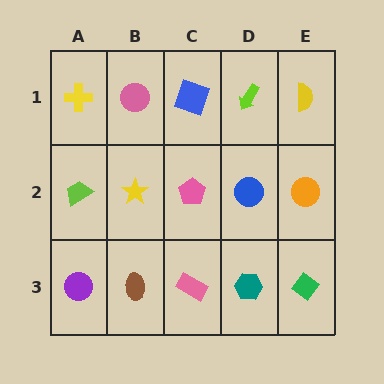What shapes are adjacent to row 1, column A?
A lime trapezoid (row 2, column A), a pink circle (row 1, column B).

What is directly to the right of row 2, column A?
A yellow star.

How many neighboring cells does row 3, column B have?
3.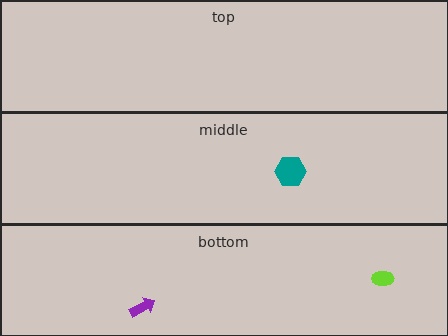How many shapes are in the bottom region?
2.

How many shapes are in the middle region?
1.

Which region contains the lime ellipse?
The bottom region.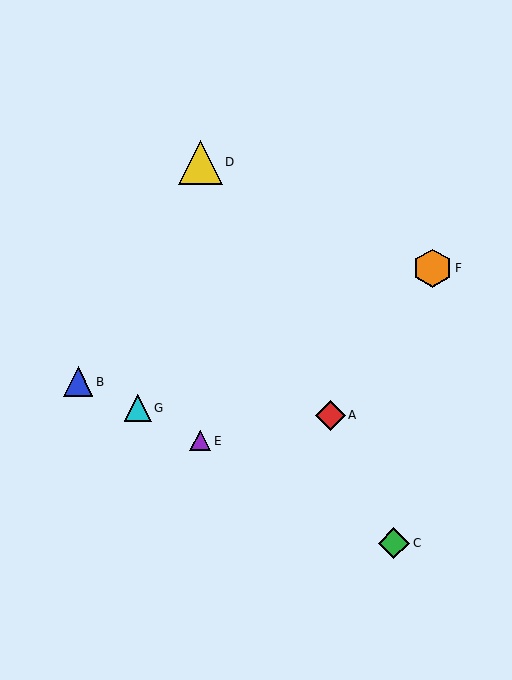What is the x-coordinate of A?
Object A is at x≈330.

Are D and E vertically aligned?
Yes, both are at x≈200.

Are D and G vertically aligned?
No, D is at x≈200 and G is at x≈138.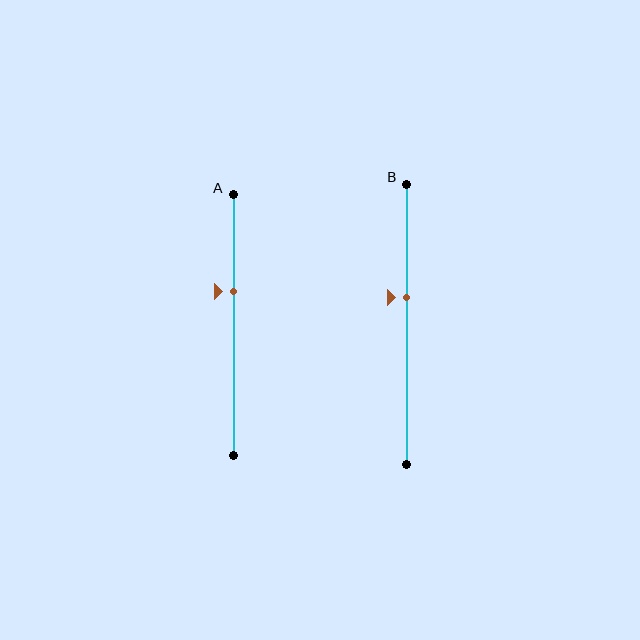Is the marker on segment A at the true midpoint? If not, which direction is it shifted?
No, the marker on segment A is shifted upward by about 13% of the segment length.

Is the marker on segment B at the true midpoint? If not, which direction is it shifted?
No, the marker on segment B is shifted upward by about 10% of the segment length.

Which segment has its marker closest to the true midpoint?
Segment B has its marker closest to the true midpoint.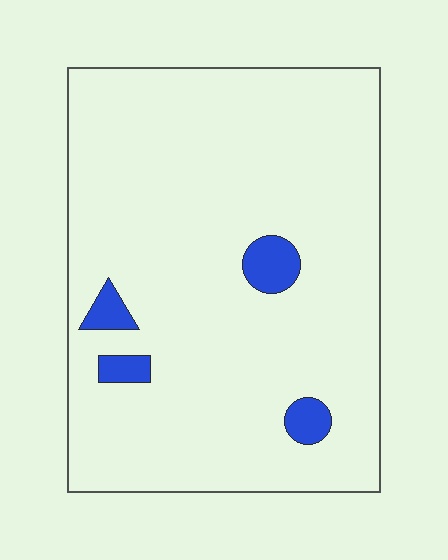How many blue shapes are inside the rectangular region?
4.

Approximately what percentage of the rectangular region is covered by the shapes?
Approximately 5%.